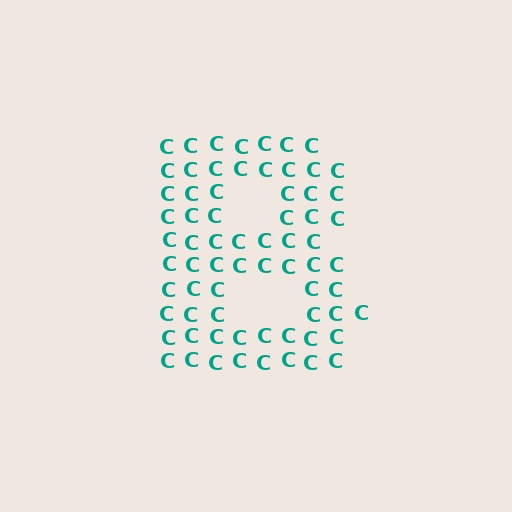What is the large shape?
The large shape is the letter B.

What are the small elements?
The small elements are letter C's.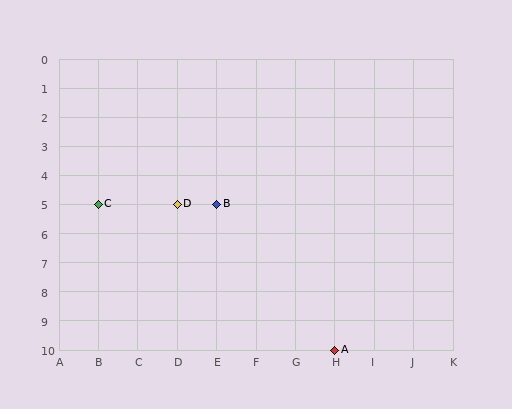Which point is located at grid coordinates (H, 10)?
Point A is at (H, 10).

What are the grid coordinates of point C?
Point C is at grid coordinates (B, 5).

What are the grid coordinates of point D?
Point D is at grid coordinates (D, 5).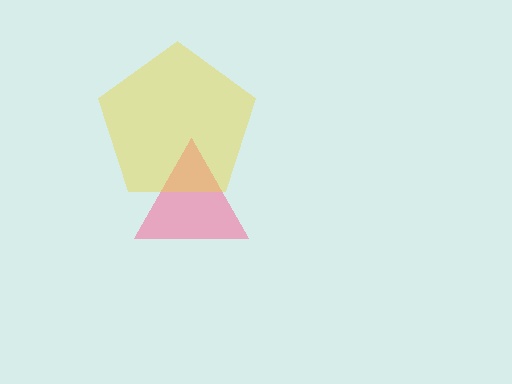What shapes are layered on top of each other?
The layered shapes are: a pink triangle, a yellow pentagon.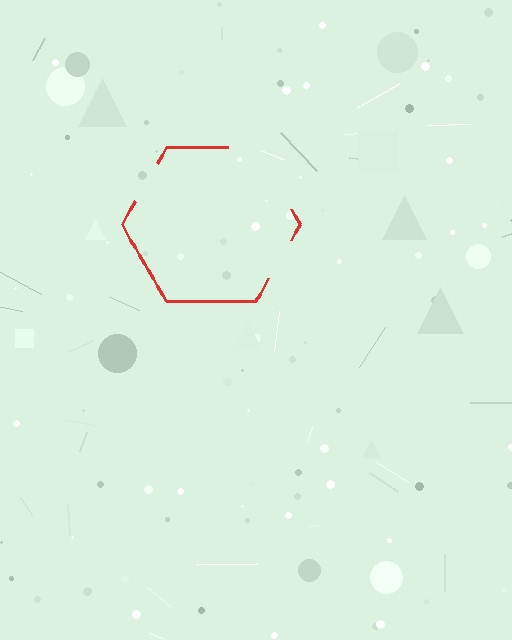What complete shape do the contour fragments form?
The contour fragments form a hexagon.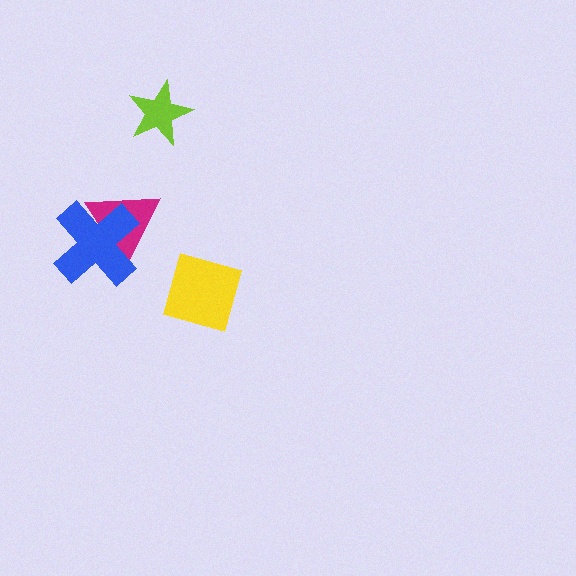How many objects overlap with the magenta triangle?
1 object overlaps with the magenta triangle.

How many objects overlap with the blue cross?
1 object overlaps with the blue cross.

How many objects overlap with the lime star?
0 objects overlap with the lime star.